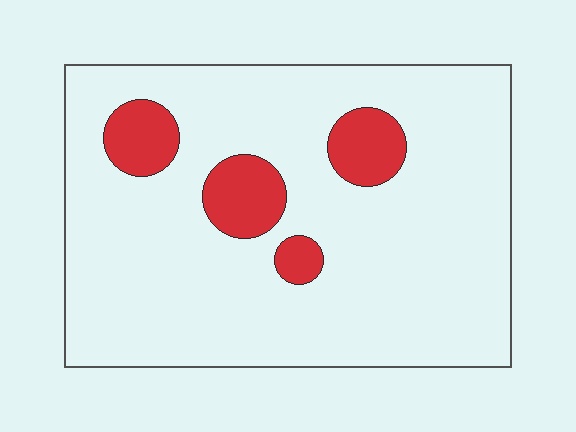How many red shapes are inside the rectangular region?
4.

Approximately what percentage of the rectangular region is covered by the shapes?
Approximately 15%.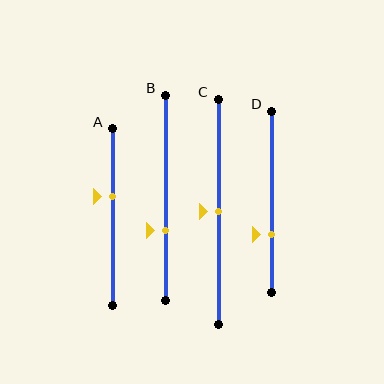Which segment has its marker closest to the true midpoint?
Segment C has its marker closest to the true midpoint.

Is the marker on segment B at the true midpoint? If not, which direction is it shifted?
No, the marker on segment B is shifted downward by about 16% of the segment length.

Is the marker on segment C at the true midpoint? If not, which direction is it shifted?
Yes, the marker on segment C is at the true midpoint.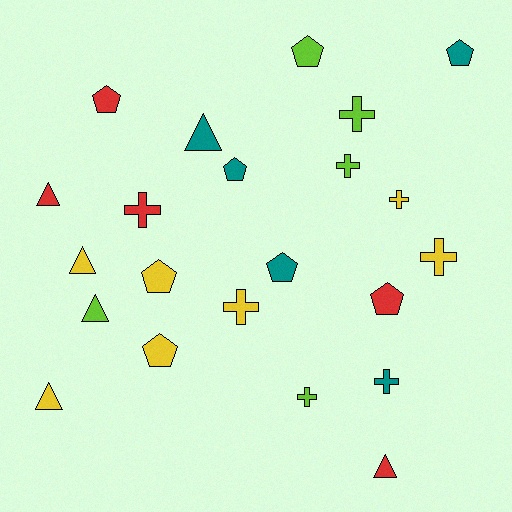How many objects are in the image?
There are 22 objects.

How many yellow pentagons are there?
There are 2 yellow pentagons.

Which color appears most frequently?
Yellow, with 7 objects.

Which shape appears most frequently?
Cross, with 8 objects.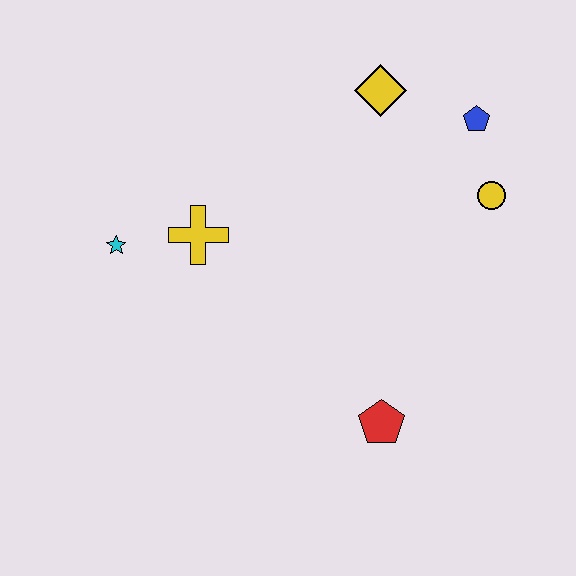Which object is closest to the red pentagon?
The yellow circle is closest to the red pentagon.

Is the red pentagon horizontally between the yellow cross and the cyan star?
No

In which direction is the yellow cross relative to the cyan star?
The yellow cross is to the right of the cyan star.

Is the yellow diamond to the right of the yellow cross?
Yes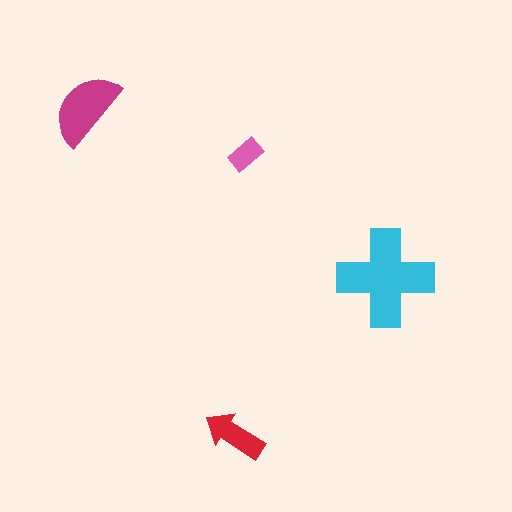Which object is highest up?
The magenta semicircle is topmost.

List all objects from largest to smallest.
The cyan cross, the magenta semicircle, the red arrow, the pink rectangle.